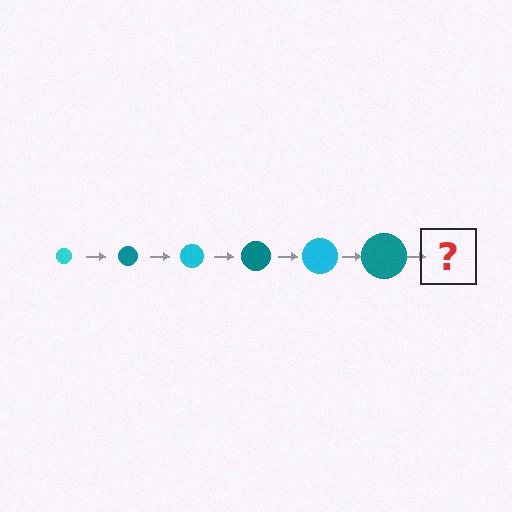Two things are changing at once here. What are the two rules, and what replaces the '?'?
The two rules are that the circle grows larger each step and the color cycles through cyan and teal. The '?' should be a cyan circle, larger than the previous one.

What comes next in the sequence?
The next element should be a cyan circle, larger than the previous one.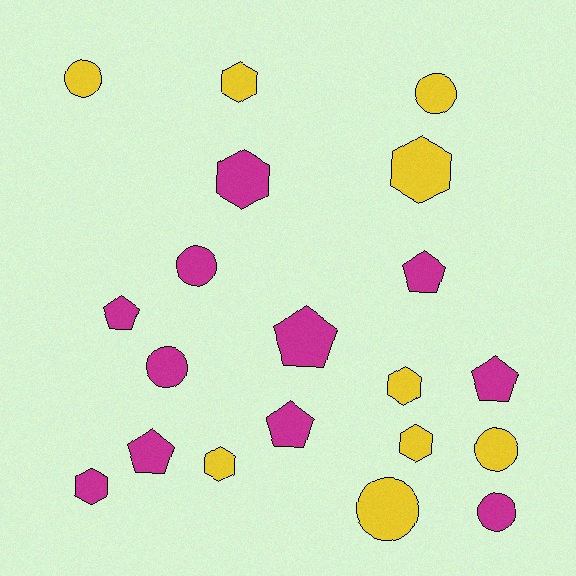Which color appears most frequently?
Magenta, with 11 objects.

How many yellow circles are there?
There are 4 yellow circles.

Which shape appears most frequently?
Hexagon, with 7 objects.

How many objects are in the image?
There are 20 objects.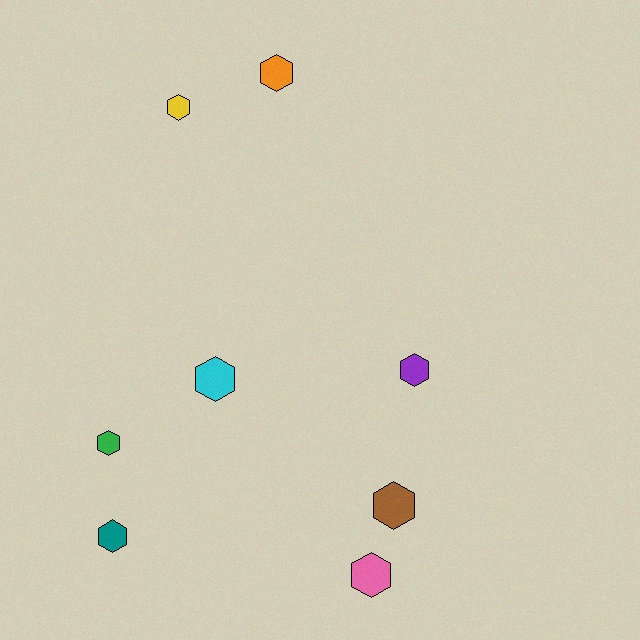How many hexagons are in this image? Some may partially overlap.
There are 8 hexagons.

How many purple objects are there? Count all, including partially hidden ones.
There is 1 purple object.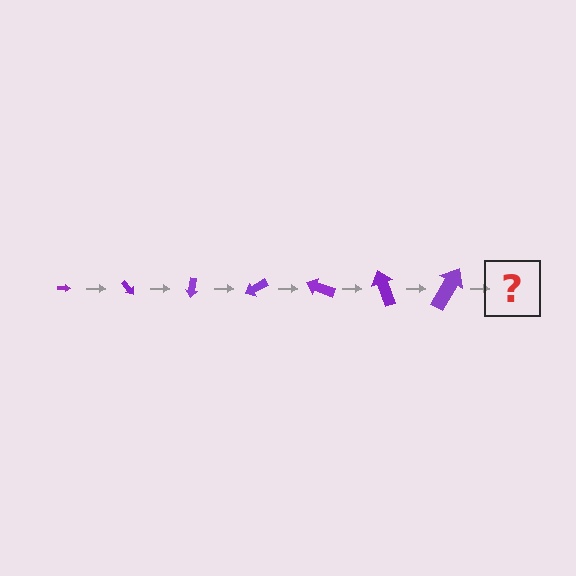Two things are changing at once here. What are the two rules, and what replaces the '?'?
The two rules are that the arrow grows larger each step and it rotates 50 degrees each step. The '?' should be an arrow, larger than the previous one and rotated 350 degrees from the start.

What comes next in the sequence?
The next element should be an arrow, larger than the previous one and rotated 350 degrees from the start.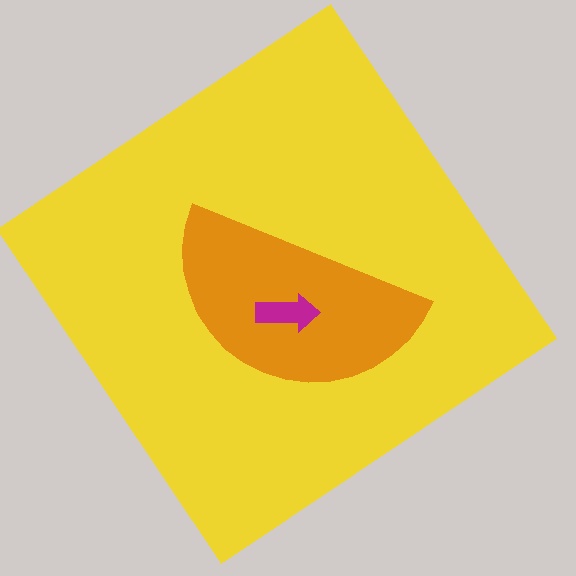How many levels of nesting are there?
3.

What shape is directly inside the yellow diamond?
The orange semicircle.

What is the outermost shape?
The yellow diamond.